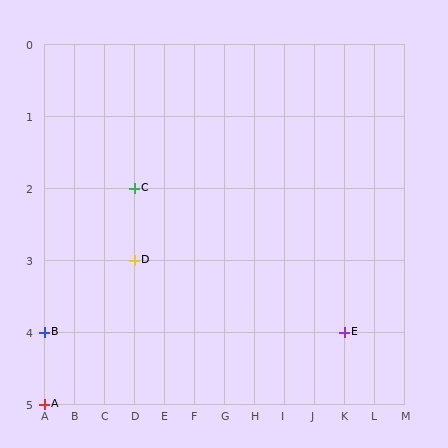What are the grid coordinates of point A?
Point A is at grid coordinates (A, 5).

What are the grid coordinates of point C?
Point C is at grid coordinates (D, 2).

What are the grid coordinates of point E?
Point E is at grid coordinates (K, 4).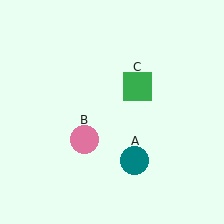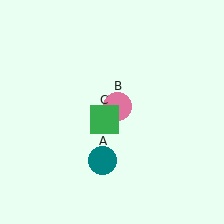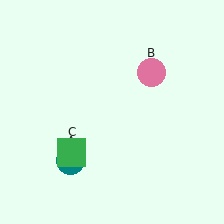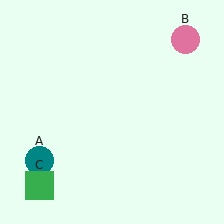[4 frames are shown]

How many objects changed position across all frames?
3 objects changed position: teal circle (object A), pink circle (object B), green square (object C).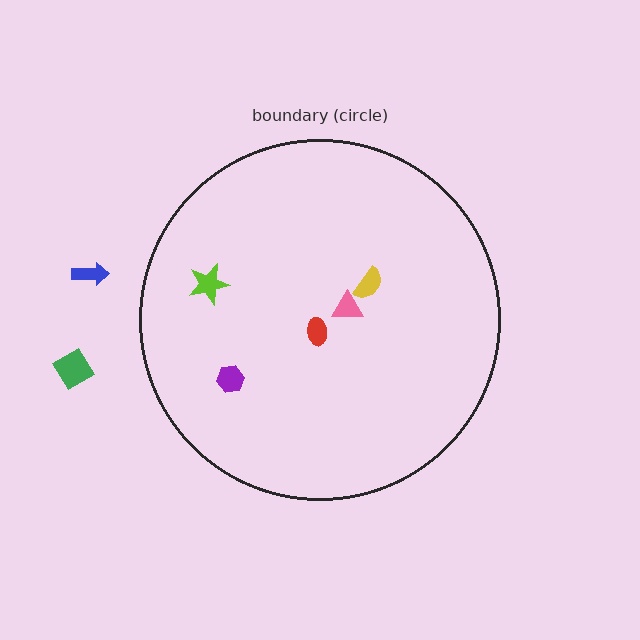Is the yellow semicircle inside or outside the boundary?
Inside.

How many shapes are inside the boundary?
5 inside, 2 outside.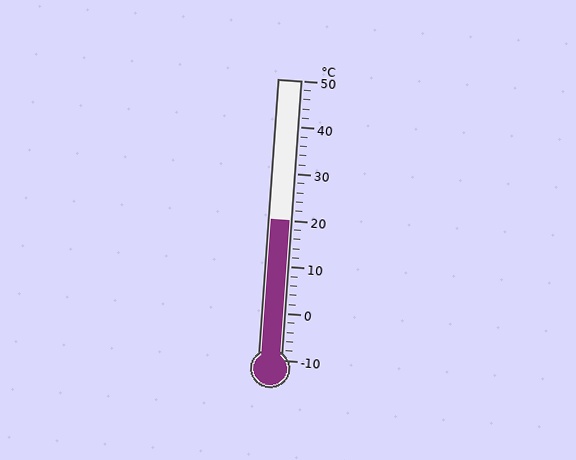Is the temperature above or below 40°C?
The temperature is below 40°C.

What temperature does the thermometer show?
The thermometer shows approximately 20°C.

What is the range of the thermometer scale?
The thermometer scale ranges from -10°C to 50°C.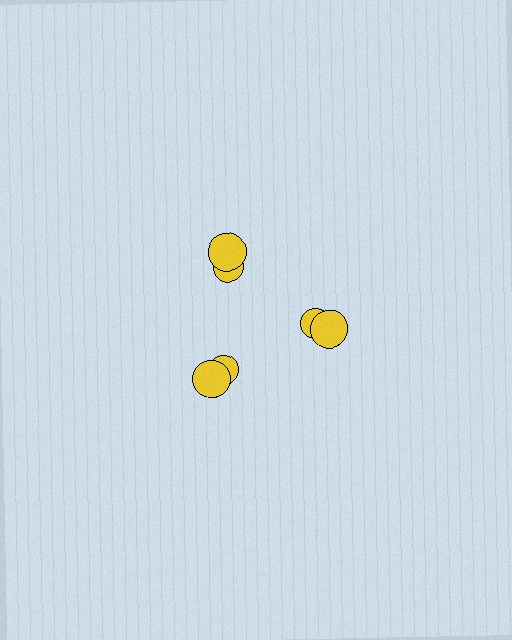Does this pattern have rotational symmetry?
Yes, this pattern has 3-fold rotational symmetry. It looks the same after rotating 120 degrees around the center.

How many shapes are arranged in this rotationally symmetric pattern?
There are 6 shapes, arranged in 3 groups of 2.